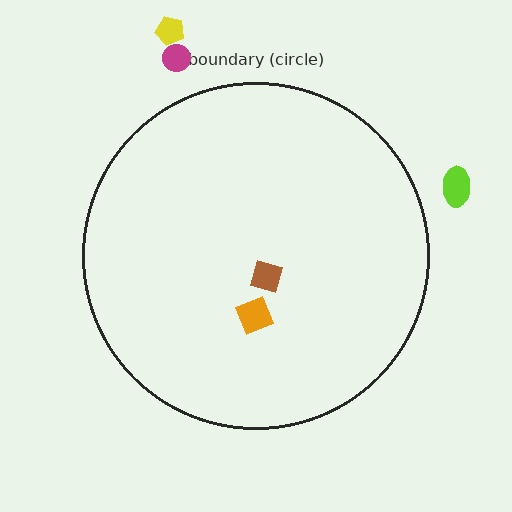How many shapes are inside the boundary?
2 inside, 3 outside.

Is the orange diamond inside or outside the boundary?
Inside.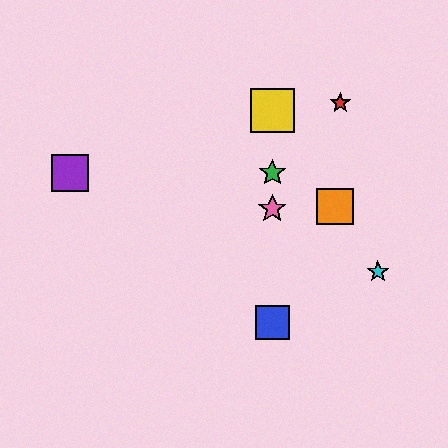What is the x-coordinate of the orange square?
The orange square is at x≈335.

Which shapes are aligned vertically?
The blue square, the green star, the yellow square, the pink star are aligned vertically.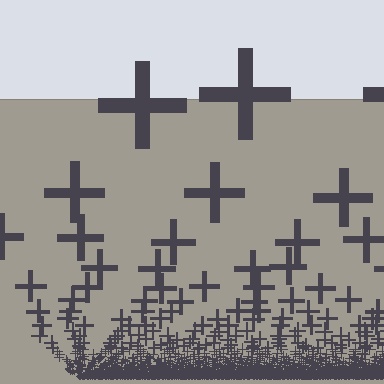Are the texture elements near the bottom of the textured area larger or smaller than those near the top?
Smaller. The gradient is inverted — elements near the bottom are smaller and denser.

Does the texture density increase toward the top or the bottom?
Density increases toward the bottom.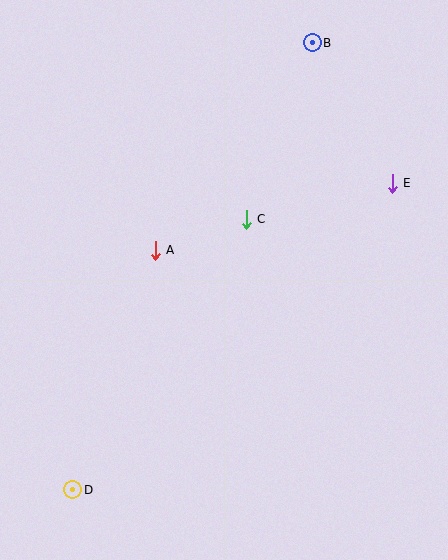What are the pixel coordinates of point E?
Point E is at (392, 183).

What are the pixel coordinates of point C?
Point C is at (246, 219).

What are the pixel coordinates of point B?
Point B is at (312, 43).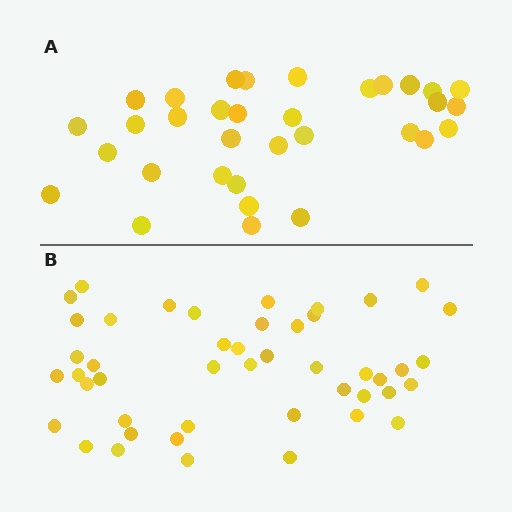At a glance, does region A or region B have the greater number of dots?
Region B (the bottom region) has more dots.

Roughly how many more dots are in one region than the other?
Region B has approximately 15 more dots than region A.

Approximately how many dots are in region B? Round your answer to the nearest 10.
About 50 dots. (The exact count is 46, which rounds to 50.)